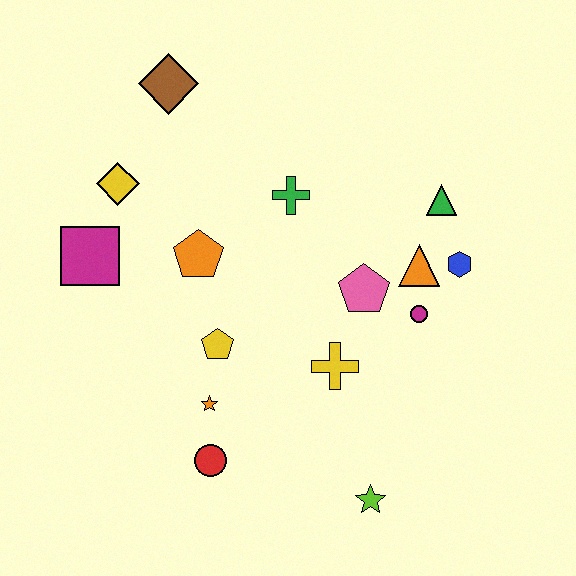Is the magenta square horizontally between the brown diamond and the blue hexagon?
No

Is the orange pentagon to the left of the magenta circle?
Yes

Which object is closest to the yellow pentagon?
The orange star is closest to the yellow pentagon.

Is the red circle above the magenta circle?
No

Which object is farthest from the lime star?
The brown diamond is farthest from the lime star.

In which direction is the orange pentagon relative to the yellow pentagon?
The orange pentagon is above the yellow pentagon.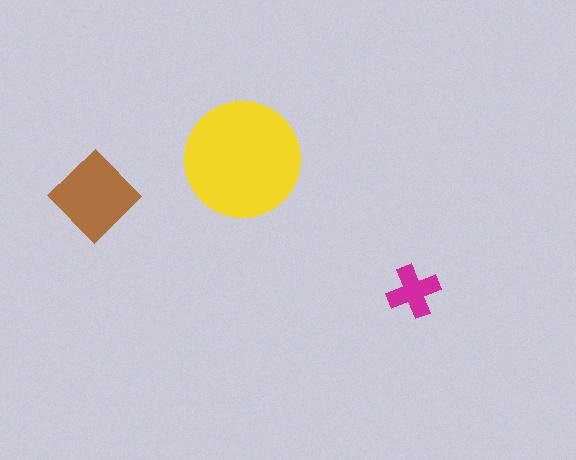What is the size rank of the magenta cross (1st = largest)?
3rd.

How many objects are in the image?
There are 3 objects in the image.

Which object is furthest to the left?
The brown diamond is leftmost.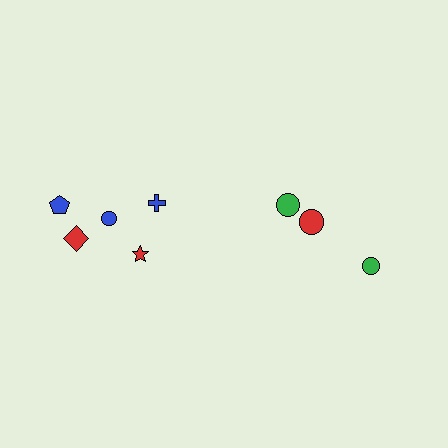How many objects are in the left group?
There are 5 objects.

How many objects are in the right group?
There are 3 objects.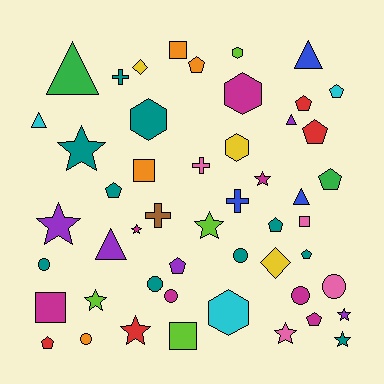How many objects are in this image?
There are 50 objects.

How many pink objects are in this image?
There are 4 pink objects.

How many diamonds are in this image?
There are 2 diamonds.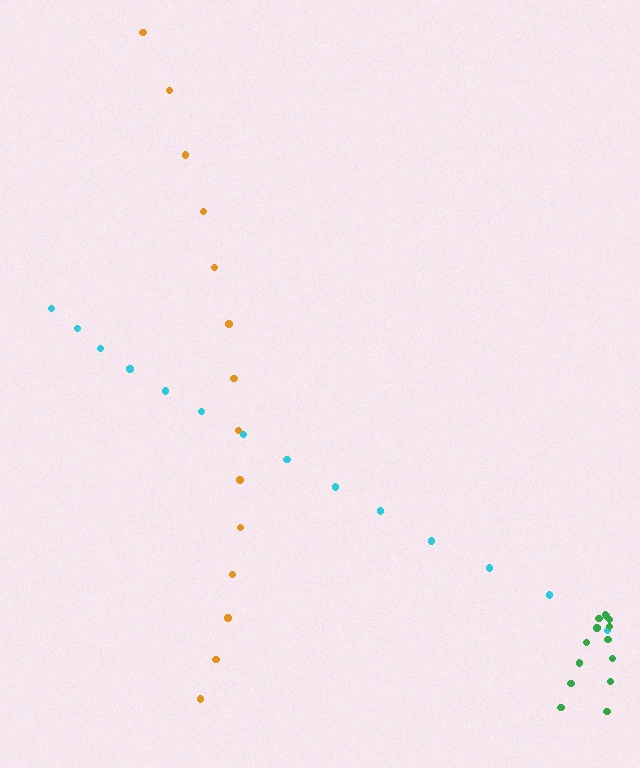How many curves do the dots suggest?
There are 3 distinct paths.